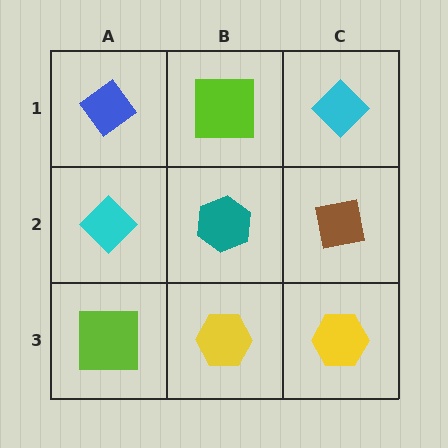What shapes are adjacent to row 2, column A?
A blue diamond (row 1, column A), a lime square (row 3, column A), a teal hexagon (row 2, column B).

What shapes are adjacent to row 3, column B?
A teal hexagon (row 2, column B), a lime square (row 3, column A), a yellow hexagon (row 3, column C).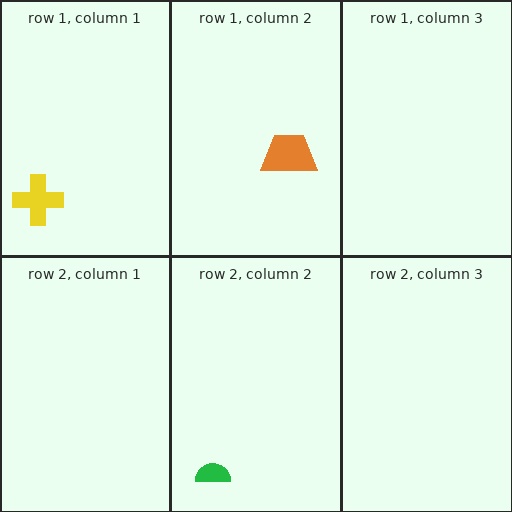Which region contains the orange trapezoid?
The row 1, column 2 region.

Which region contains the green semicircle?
The row 2, column 2 region.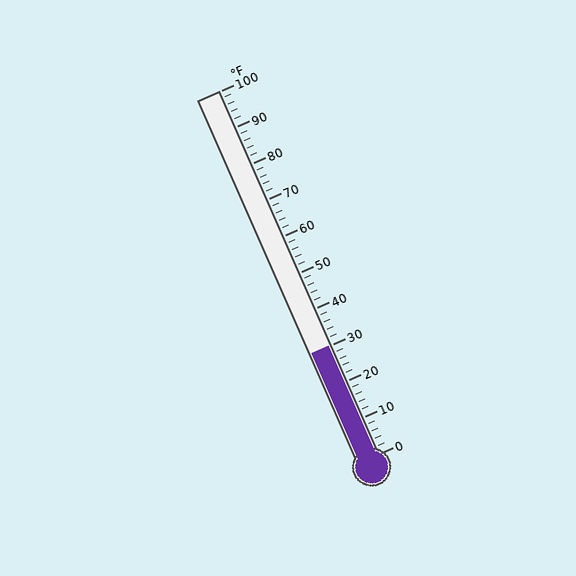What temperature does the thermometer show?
The thermometer shows approximately 30°F.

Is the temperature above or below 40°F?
The temperature is below 40°F.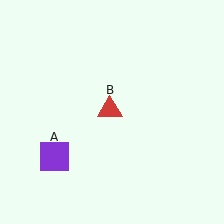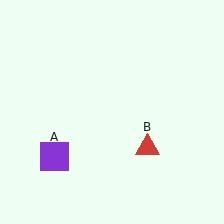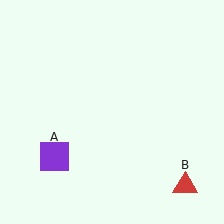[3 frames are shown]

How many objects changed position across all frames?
1 object changed position: red triangle (object B).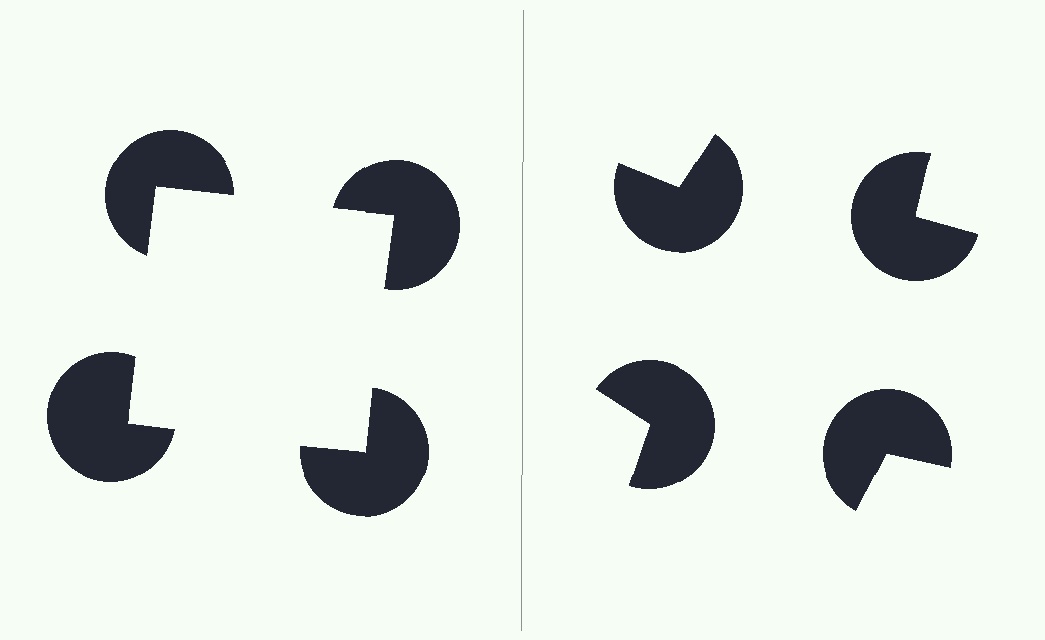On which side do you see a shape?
An illusory square appears on the left side. On the right side the wedge cuts are rotated, so no coherent shape forms.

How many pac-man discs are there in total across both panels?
8 — 4 on each side.